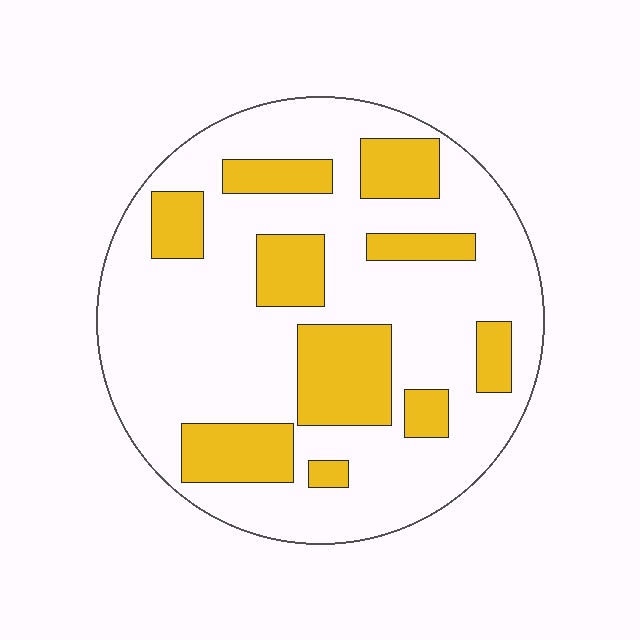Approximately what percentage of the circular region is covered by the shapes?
Approximately 25%.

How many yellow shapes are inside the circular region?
10.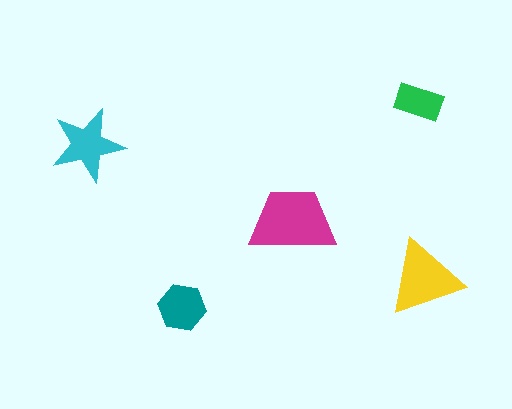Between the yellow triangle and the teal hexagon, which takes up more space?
The yellow triangle.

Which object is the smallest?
The green rectangle.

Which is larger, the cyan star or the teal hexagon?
The cyan star.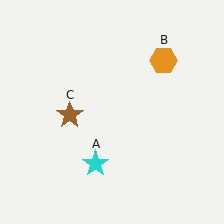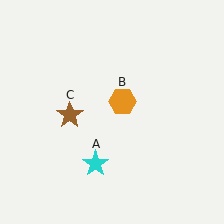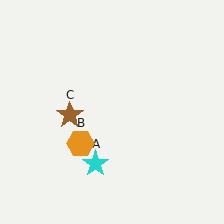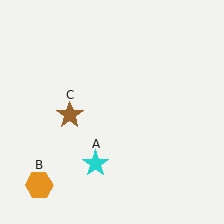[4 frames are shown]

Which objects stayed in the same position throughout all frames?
Cyan star (object A) and brown star (object C) remained stationary.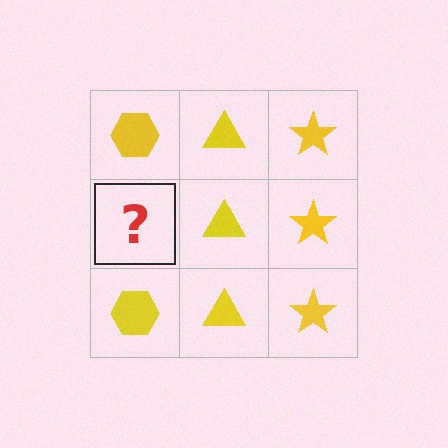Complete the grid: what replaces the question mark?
The question mark should be replaced with a yellow hexagon.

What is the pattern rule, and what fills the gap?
The rule is that each column has a consistent shape. The gap should be filled with a yellow hexagon.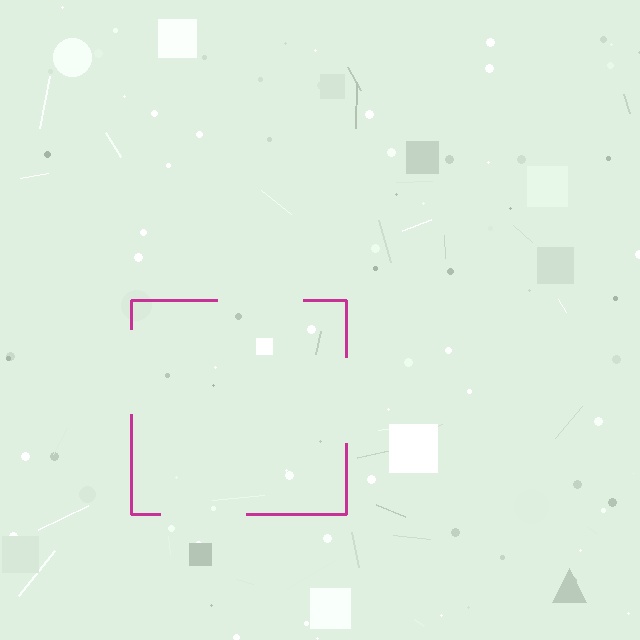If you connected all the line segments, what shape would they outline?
They would outline a square.